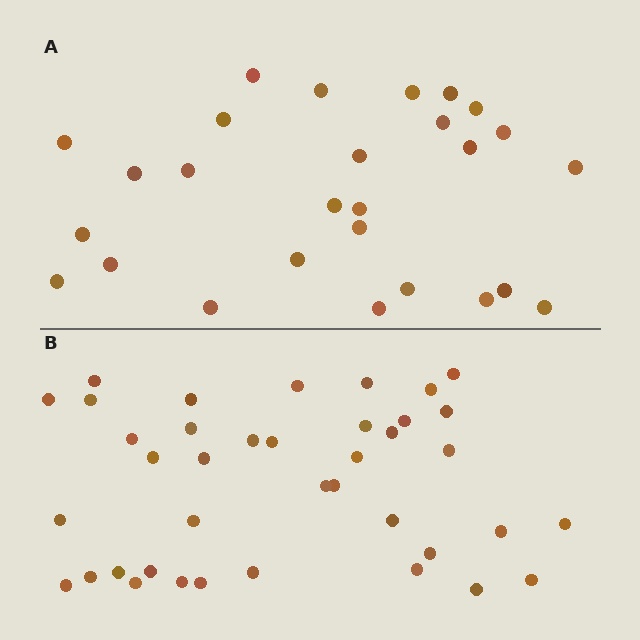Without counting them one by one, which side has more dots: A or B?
Region B (the bottom region) has more dots.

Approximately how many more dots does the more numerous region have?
Region B has roughly 12 or so more dots than region A.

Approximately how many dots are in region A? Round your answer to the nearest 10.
About 30 dots. (The exact count is 27, which rounds to 30.)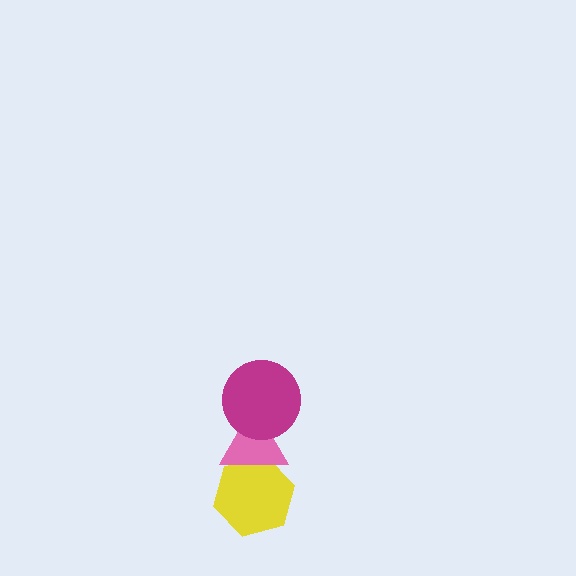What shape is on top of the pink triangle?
The magenta circle is on top of the pink triangle.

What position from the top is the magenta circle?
The magenta circle is 1st from the top.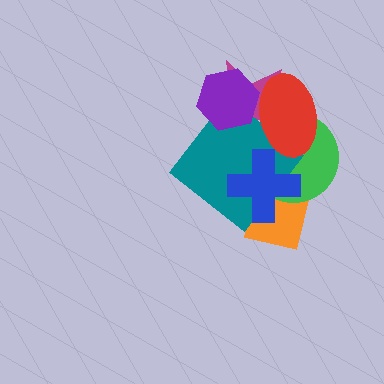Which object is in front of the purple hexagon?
The red ellipse is in front of the purple hexagon.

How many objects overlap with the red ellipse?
4 objects overlap with the red ellipse.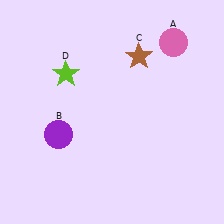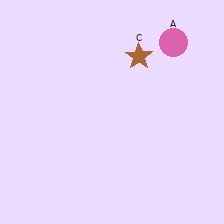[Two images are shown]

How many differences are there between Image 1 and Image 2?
There are 2 differences between the two images.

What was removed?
The lime star (D), the purple circle (B) were removed in Image 2.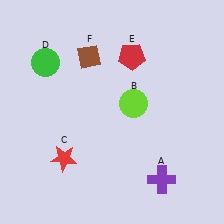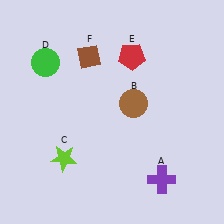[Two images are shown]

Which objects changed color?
B changed from lime to brown. C changed from red to lime.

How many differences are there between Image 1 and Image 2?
There are 2 differences between the two images.